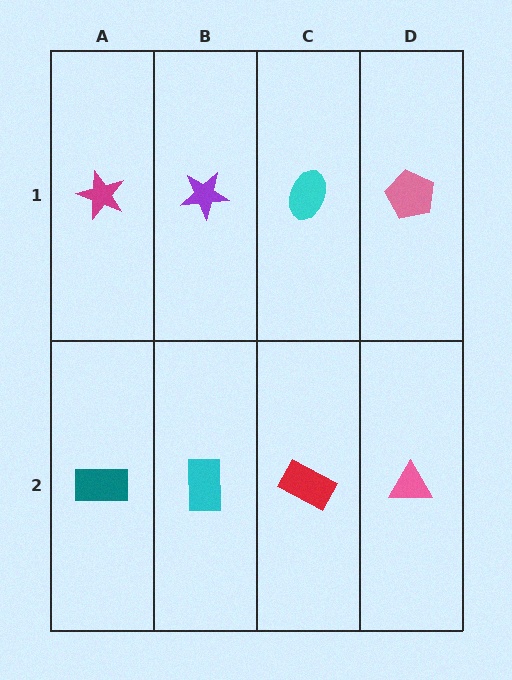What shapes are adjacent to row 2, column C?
A cyan ellipse (row 1, column C), a cyan rectangle (row 2, column B), a pink triangle (row 2, column D).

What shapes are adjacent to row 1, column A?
A teal rectangle (row 2, column A), a purple star (row 1, column B).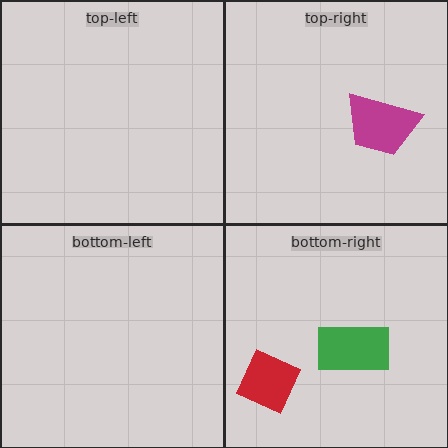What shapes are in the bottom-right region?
The green rectangle, the red diamond.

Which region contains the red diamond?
The bottom-right region.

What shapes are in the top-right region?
The magenta trapezoid.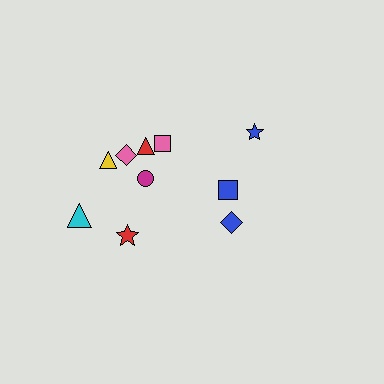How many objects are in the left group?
There are 7 objects.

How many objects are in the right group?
There are 3 objects.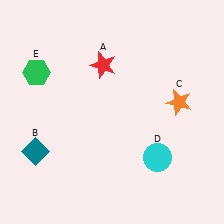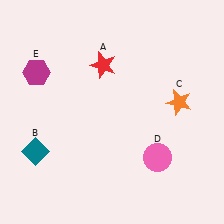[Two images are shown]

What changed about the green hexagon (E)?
In Image 1, E is green. In Image 2, it changed to magenta.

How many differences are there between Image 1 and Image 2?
There are 2 differences between the two images.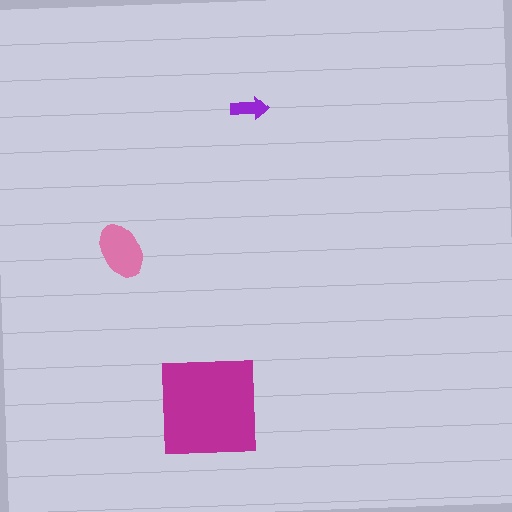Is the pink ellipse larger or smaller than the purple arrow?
Larger.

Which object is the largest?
The magenta square.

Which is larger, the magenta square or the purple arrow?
The magenta square.